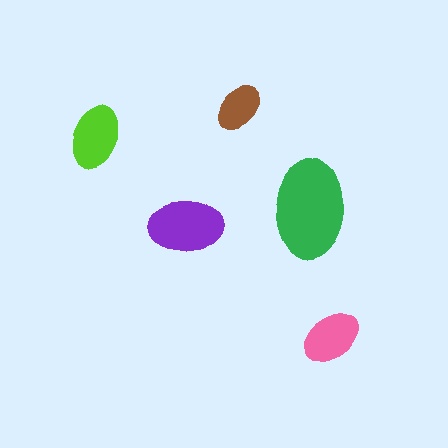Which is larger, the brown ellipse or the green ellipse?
The green one.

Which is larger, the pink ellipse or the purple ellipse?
The purple one.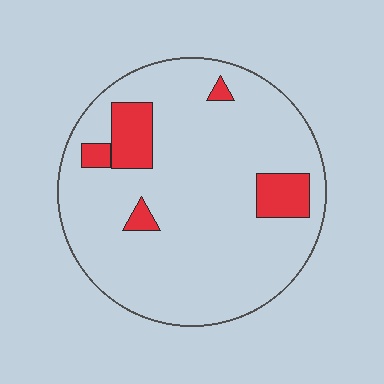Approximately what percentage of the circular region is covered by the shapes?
Approximately 10%.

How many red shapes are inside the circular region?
5.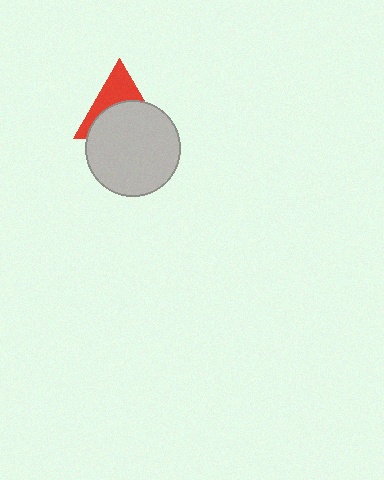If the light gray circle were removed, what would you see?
You would see the complete red triangle.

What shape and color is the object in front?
The object in front is a light gray circle.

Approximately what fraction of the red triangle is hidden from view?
Roughly 59% of the red triangle is hidden behind the light gray circle.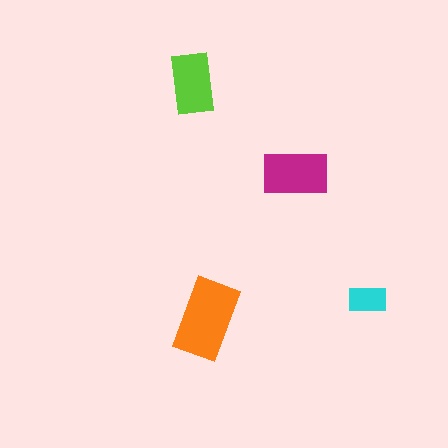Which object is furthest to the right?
The cyan rectangle is rightmost.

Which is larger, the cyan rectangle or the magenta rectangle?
The magenta one.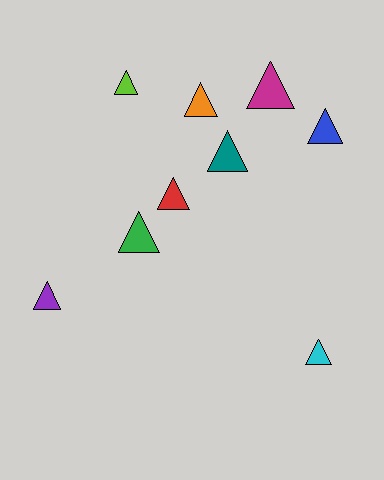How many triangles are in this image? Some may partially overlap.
There are 9 triangles.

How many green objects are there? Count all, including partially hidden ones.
There is 1 green object.